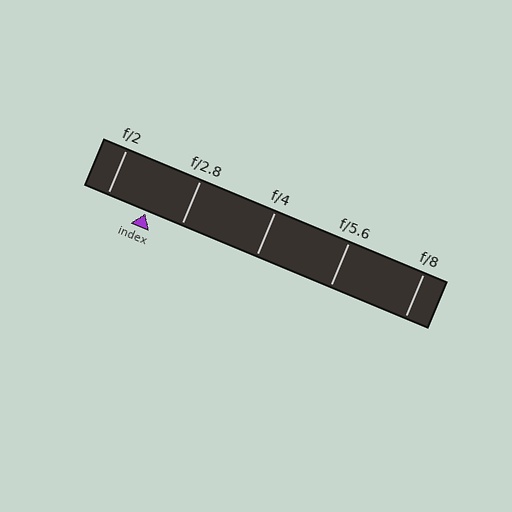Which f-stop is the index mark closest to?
The index mark is closest to f/2.8.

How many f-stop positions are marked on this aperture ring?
There are 5 f-stop positions marked.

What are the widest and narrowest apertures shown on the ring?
The widest aperture shown is f/2 and the narrowest is f/8.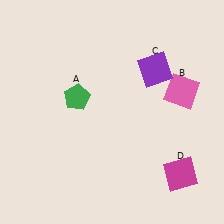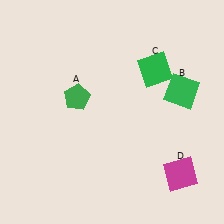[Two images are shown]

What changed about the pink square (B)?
In Image 1, B is pink. In Image 2, it changed to green.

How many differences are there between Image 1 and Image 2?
There are 2 differences between the two images.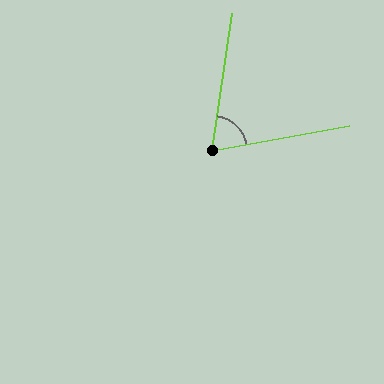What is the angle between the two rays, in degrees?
Approximately 71 degrees.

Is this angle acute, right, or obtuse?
It is acute.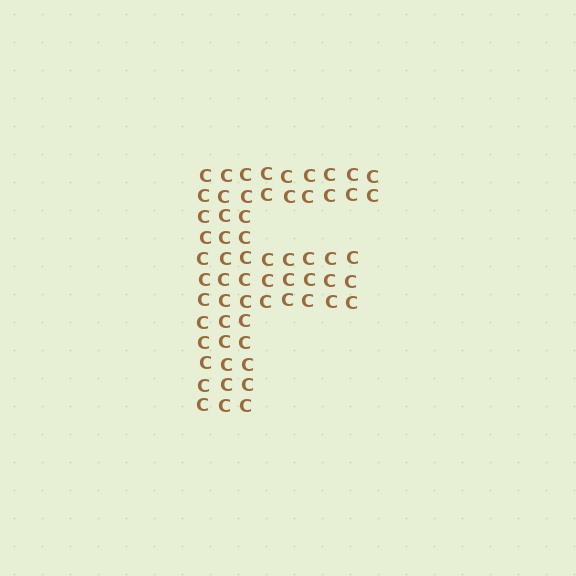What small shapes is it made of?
It is made of small letter C's.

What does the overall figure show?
The overall figure shows the letter F.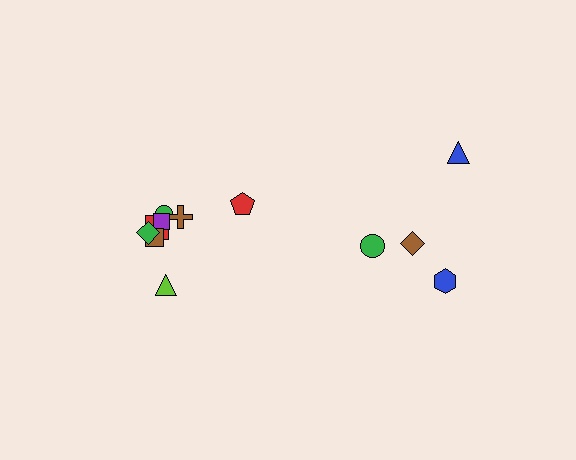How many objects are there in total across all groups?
There are 12 objects.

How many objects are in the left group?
There are 8 objects.